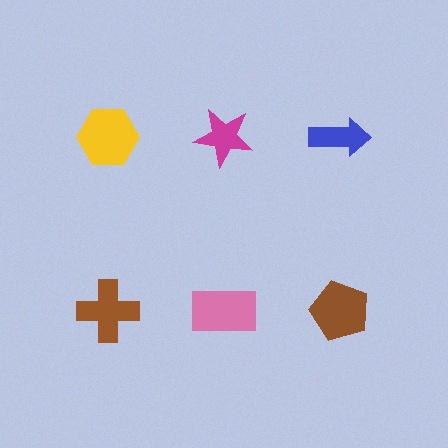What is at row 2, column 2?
A pink rectangle.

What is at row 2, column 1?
A brown cross.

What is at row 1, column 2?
A magenta star.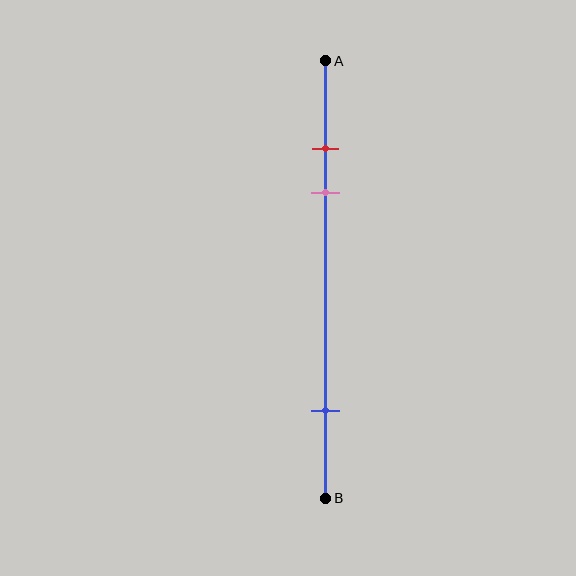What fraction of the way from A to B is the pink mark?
The pink mark is approximately 30% (0.3) of the way from A to B.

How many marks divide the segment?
There are 3 marks dividing the segment.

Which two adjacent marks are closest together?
The red and pink marks are the closest adjacent pair.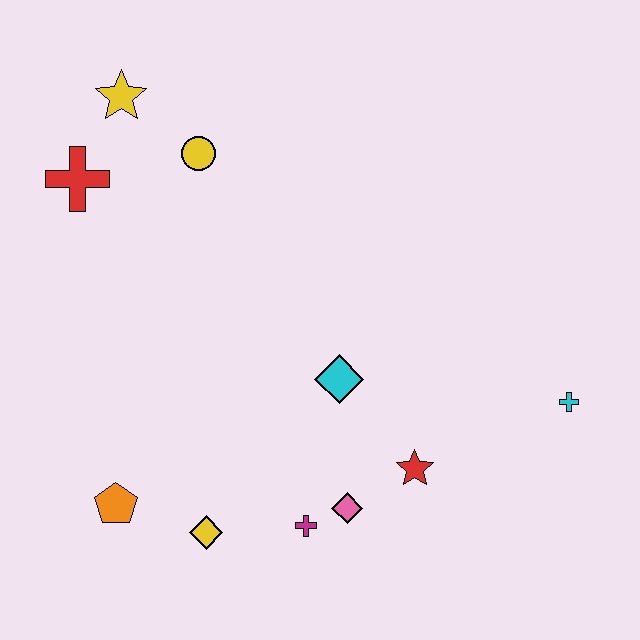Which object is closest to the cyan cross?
The red star is closest to the cyan cross.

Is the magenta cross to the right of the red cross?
Yes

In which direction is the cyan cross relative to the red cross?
The cyan cross is to the right of the red cross.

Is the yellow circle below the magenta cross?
No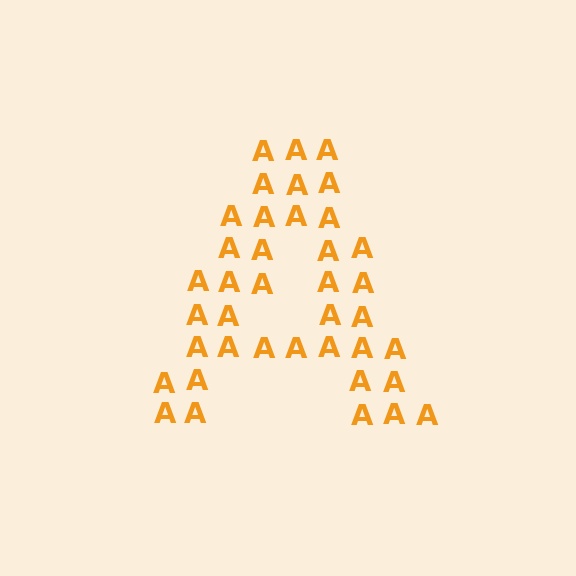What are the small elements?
The small elements are letter A's.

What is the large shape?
The large shape is the letter A.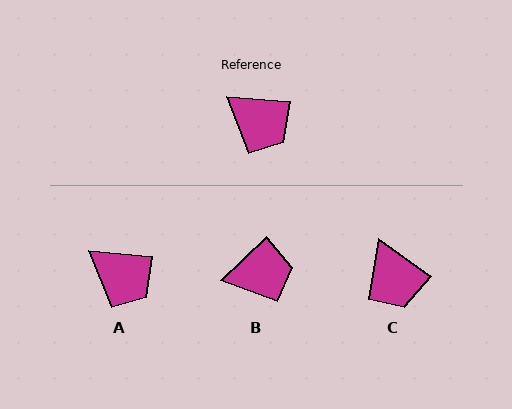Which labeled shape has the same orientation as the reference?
A.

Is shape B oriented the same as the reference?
No, it is off by about 49 degrees.